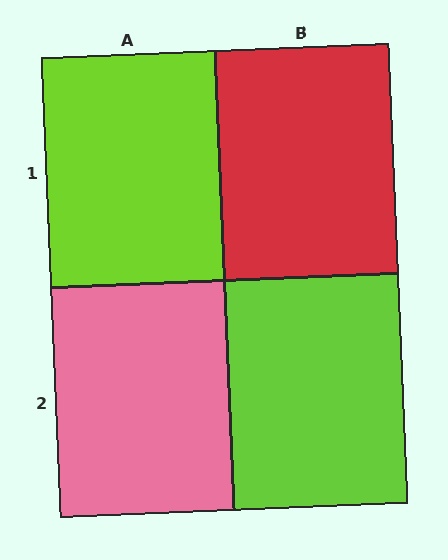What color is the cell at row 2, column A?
Pink.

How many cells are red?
1 cell is red.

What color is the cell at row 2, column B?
Lime.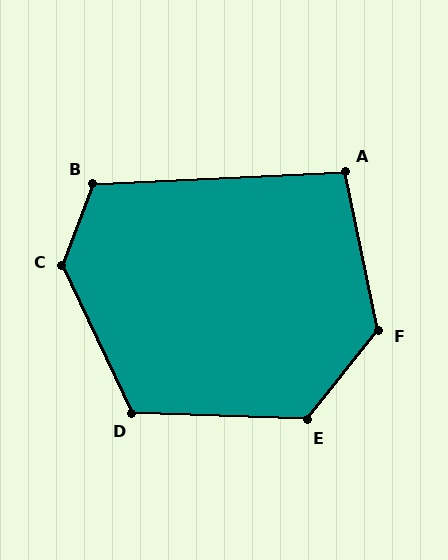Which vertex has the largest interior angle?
C, at approximately 134 degrees.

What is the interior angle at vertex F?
Approximately 130 degrees (obtuse).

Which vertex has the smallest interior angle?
A, at approximately 99 degrees.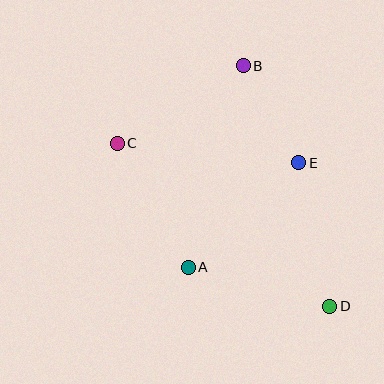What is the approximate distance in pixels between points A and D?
The distance between A and D is approximately 147 pixels.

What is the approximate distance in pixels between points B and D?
The distance between B and D is approximately 256 pixels.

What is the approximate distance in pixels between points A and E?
The distance between A and E is approximately 152 pixels.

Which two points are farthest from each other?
Points C and D are farthest from each other.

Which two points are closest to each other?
Points B and E are closest to each other.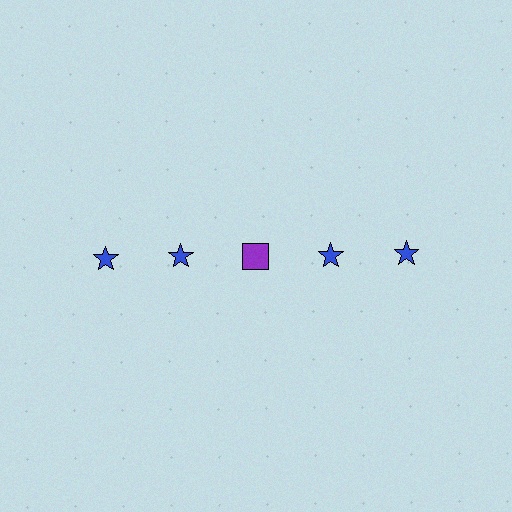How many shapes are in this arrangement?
There are 5 shapes arranged in a grid pattern.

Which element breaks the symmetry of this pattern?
The purple square in the top row, center column breaks the symmetry. All other shapes are blue stars.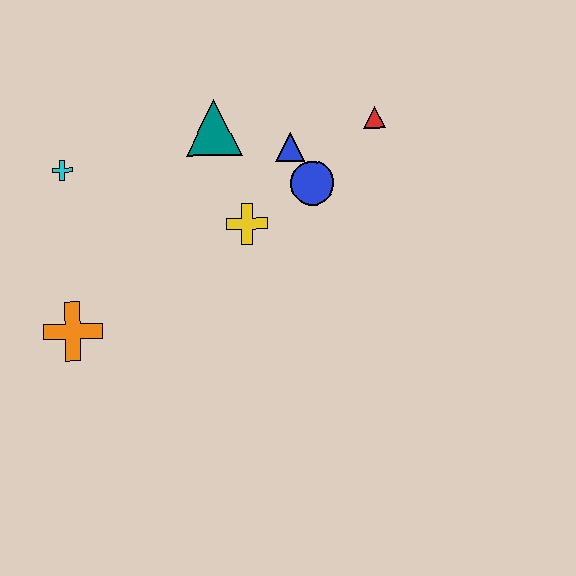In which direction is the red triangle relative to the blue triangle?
The red triangle is to the right of the blue triangle.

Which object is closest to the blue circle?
The blue triangle is closest to the blue circle.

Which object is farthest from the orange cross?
The red triangle is farthest from the orange cross.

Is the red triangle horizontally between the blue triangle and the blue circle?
No